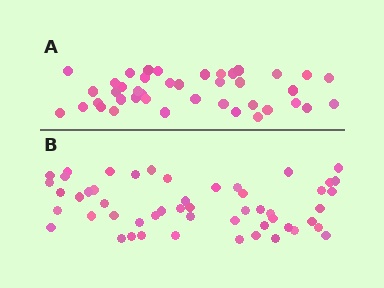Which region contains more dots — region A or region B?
Region B (the bottom region) has more dots.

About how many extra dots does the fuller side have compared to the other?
Region B has roughly 12 or so more dots than region A.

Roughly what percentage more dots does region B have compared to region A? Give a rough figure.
About 25% more.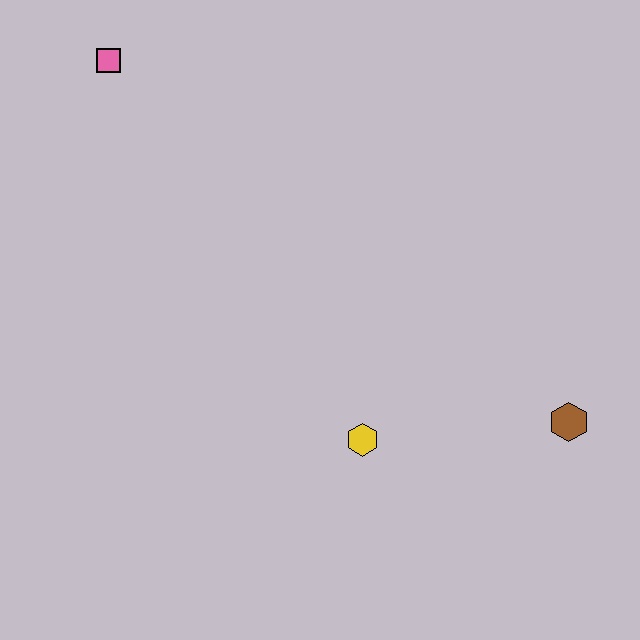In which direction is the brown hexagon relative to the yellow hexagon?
The brown hexagon is to the right of the yellow hexagon.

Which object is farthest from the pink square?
The brown hexagon is farthest from the pink square.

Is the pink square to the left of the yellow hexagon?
Yes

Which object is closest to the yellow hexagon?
The brown hexagon is closest to the yellow hexagon.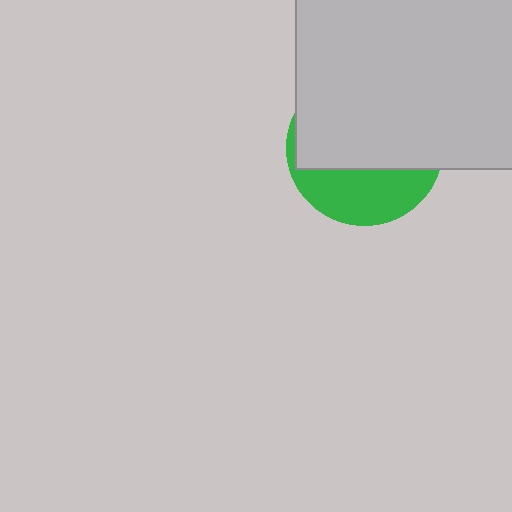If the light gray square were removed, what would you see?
You would see the complete green circle.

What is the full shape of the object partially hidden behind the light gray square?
The partially hidden object is a green circle.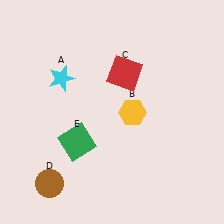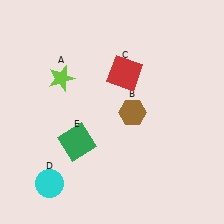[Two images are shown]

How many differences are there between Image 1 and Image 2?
There are 3 differences between the two images.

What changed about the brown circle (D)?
In Image 1, D is brown. In Image 2, it changed to cyan.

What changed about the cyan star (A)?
In Image 1, A is cyan. In Image 2, it changed to lime.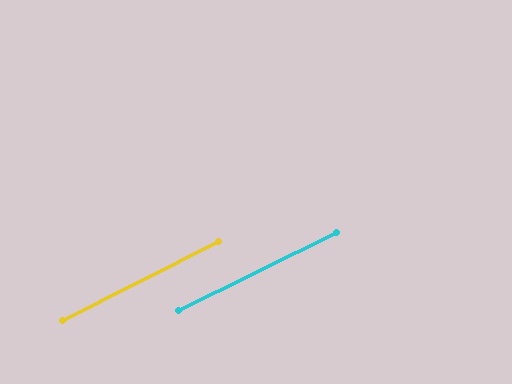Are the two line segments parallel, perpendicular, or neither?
Parallel — their directions differ by only 0.5°.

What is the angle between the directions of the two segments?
Approximately 0 degrees.